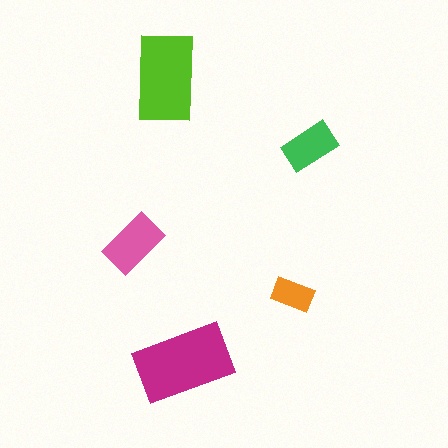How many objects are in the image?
There are 5 objects in the image.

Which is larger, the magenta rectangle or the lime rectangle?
The magenta one.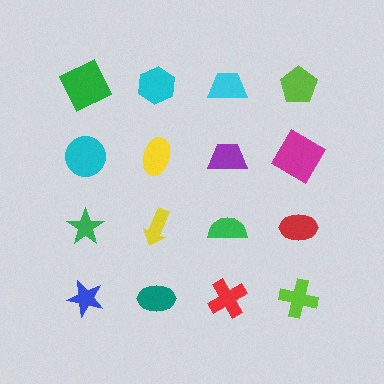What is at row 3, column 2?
A yellow arrow.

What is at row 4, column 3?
A red cross.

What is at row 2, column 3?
A purple trapezoid.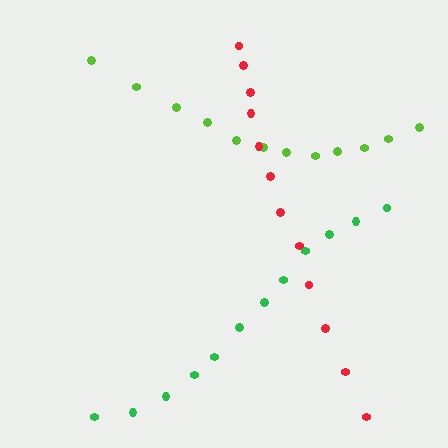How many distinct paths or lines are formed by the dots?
There are 3 distinct paths.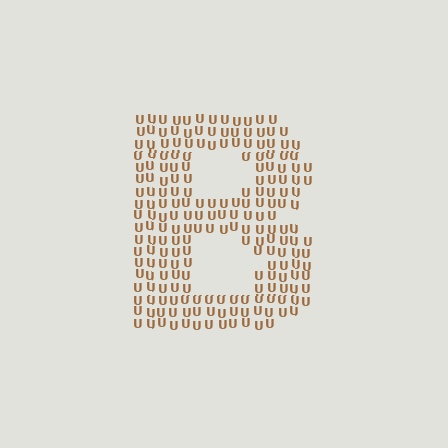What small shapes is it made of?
It is made of small letter U's.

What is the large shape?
The large shape is the letter B.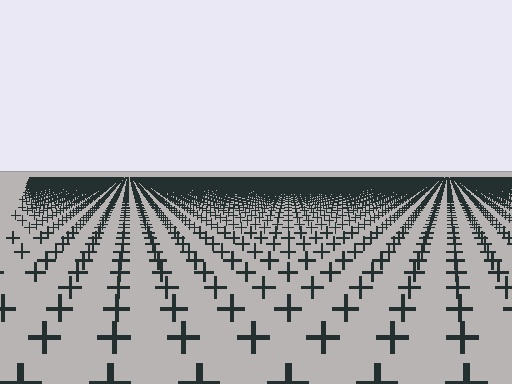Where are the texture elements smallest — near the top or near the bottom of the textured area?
Near the top.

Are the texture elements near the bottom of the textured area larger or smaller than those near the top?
Larger. Near the bottom, elements are closer to the viewer and appear at a bigger on-screen size.